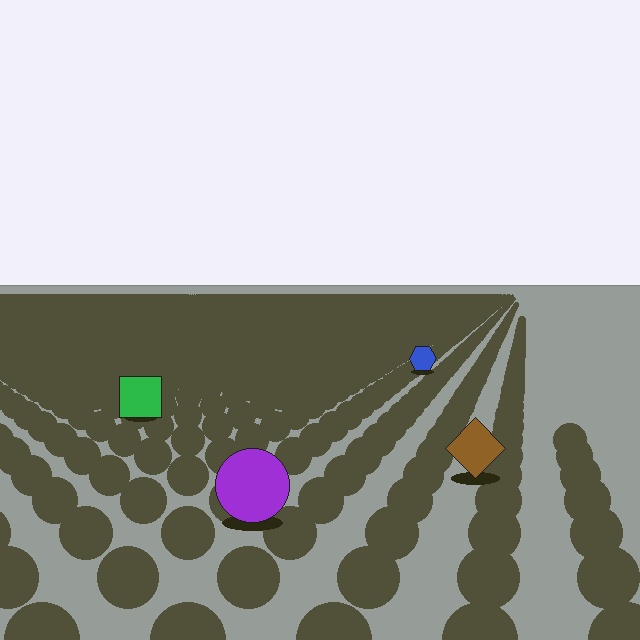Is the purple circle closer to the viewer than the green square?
Yes. The purple circle is closer — you can tell from the texture gradient: the ground texture is coarser near it.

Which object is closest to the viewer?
The purple circle is closest. The texture marks near it are larger and more spread out.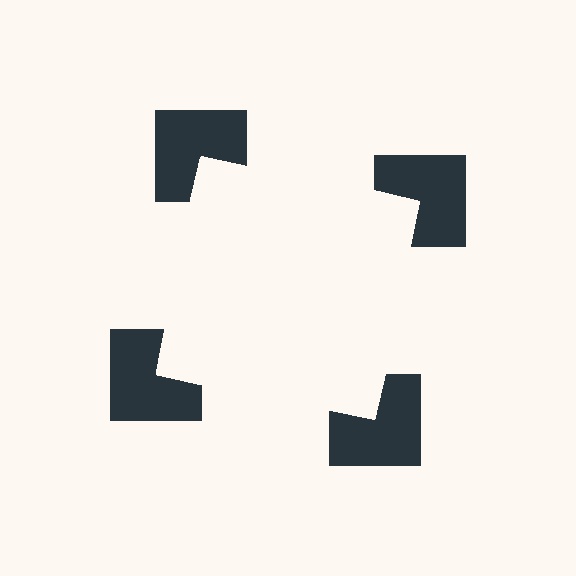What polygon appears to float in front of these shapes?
An illusory square — its edges are inferred from the aligned wedge cuts in the notched squares, not physically drawn.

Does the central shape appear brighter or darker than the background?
It typically appears slightly brighter than the background, even though no actual brightness change is drawn.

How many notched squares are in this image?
There are 4 — one at each vertex of the illusory square.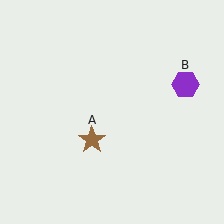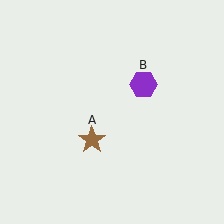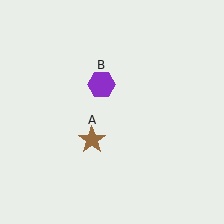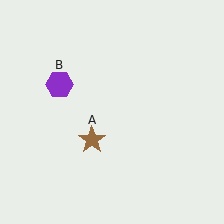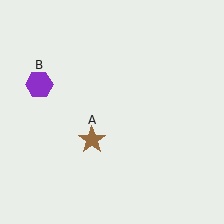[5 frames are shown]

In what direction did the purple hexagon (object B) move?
The purple hexagon (object B) moved left.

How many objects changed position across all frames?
1 object changed position: purple hexagon (object B).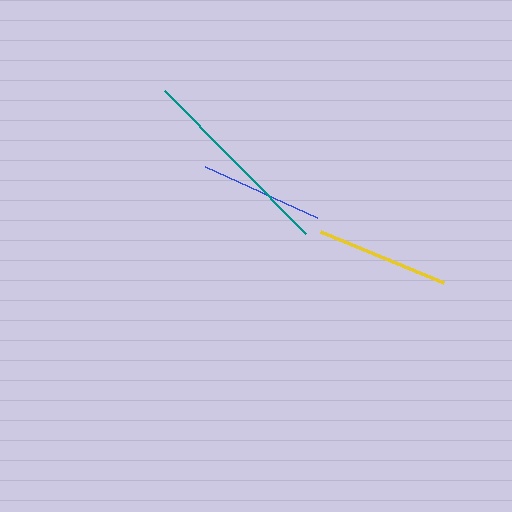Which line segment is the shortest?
The blue line is the shortest at approximately 123 pixels.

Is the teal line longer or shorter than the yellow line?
The teal line is longer than the yellow line.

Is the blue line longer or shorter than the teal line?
The teal line is longer than the blue line.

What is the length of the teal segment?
The teal segment is approximately 201 pixels long.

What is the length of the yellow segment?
The yellow segment is approximately 133 pixels long.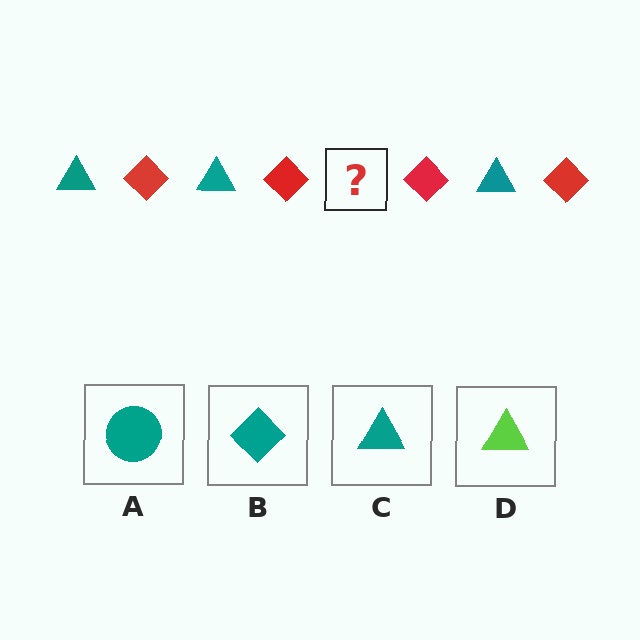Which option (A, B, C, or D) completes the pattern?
C.